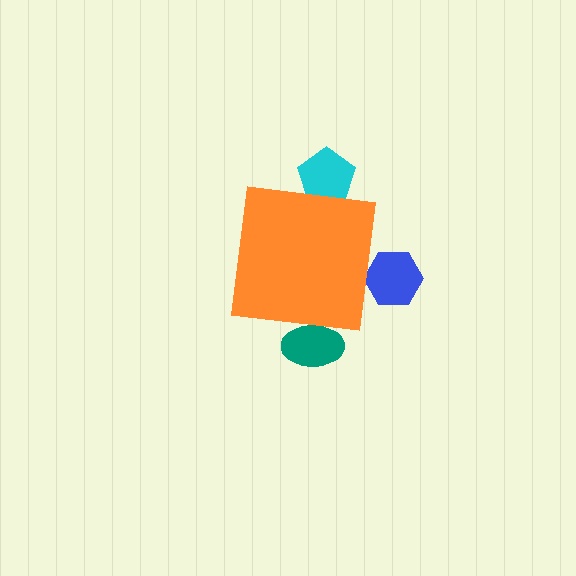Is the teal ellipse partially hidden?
Yes, the teal ellipse is partially hidden behind the orange square.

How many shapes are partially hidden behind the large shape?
3 shapes are partially hidden.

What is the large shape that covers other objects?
An orange square.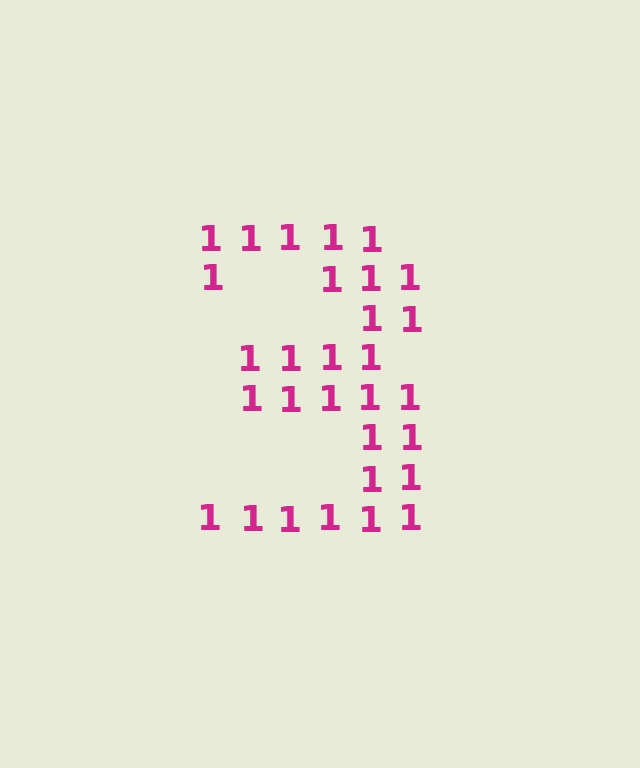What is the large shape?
The large shape is the digit 3.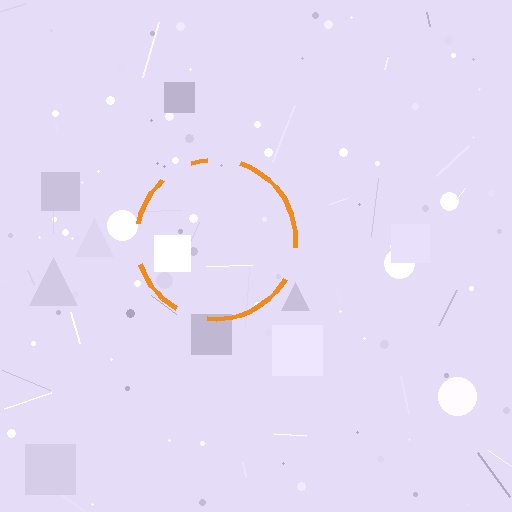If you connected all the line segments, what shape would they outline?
They would outline a circle.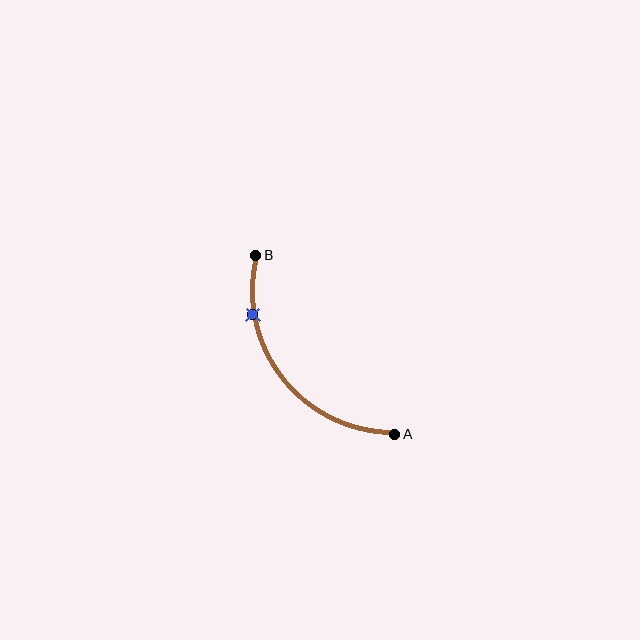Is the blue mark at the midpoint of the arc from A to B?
No. The blue mark lies on the arc but is closer to endpoint B. The arc midpoint would be at the point on the curve equidistant along the arc from both A and B.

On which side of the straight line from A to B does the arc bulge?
The arc bulges below and to the left of the straight line connecting A and B.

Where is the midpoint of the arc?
The arc midpoint is the point on the curve farthest from the straight line joining A and B. It sits below and to the left of that line.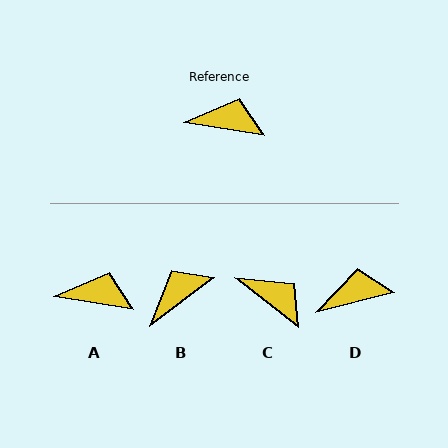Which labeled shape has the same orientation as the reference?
A.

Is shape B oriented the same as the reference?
No, it is off by about 47 degrees.